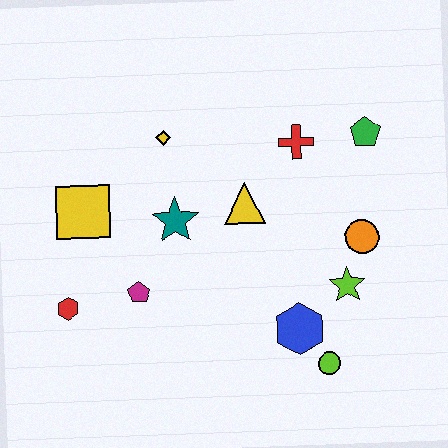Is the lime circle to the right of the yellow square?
Yes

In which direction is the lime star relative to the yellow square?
The lime star is to the right of the yellow square.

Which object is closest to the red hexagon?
The magenta pentagon is closest to the red hexagon.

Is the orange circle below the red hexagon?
No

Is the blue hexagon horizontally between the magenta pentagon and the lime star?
Yes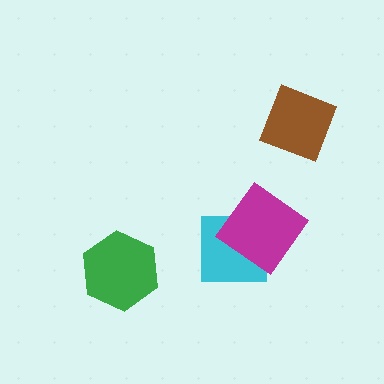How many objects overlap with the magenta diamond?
1 object overlaps with the magenta diamond.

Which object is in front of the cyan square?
The magenta diamond is in front of the cyan square.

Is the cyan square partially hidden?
Yes, it is partially covered by another shape.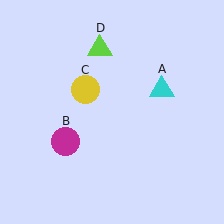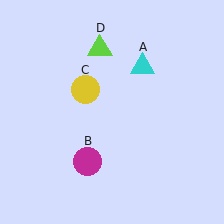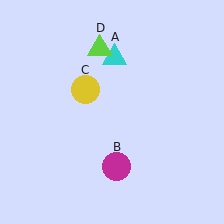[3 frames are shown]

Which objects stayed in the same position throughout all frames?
Yellow circle (object C) and lime triangle (object D) remained stationary.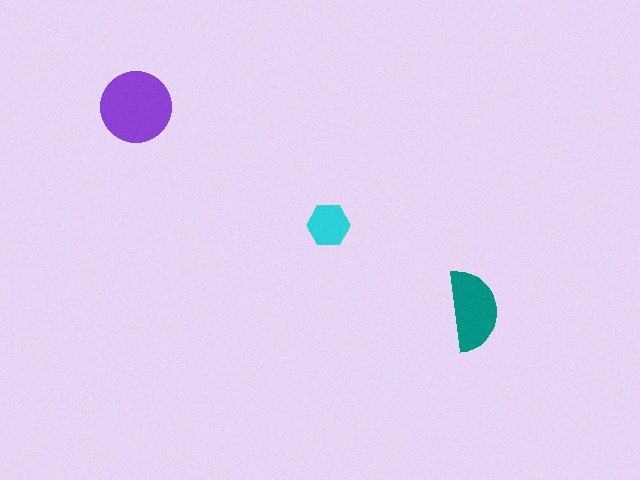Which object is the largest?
The purple circle.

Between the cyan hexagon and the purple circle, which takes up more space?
The purple circle.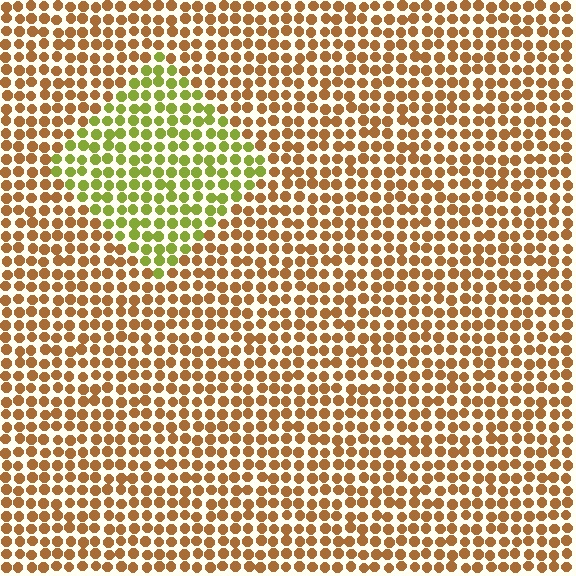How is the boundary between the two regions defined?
The boundary is defined purely by a slight shift in hue (about 50 degrees). Spacing, size, and orientation are identical on both sides.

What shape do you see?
I see a diamond.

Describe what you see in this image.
The image is filled with small brown elements in a uniform arrangement. A diamond-shaped region is visible where the elements are tinted to a slightly different hue, forming a subtle color boundary.